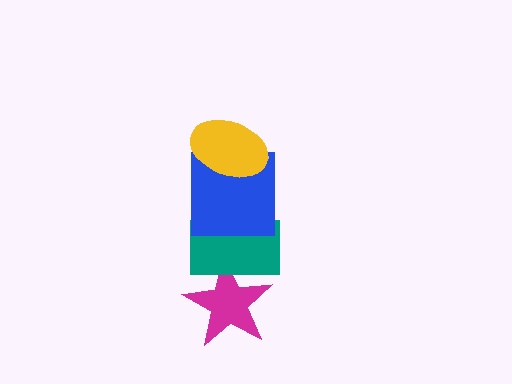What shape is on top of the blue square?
The yellow ellipse is on top of the blue square.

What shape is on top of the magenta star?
The teal rectangle is on top of the magenta star.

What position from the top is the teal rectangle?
The teal rectangle is 3rd from the top.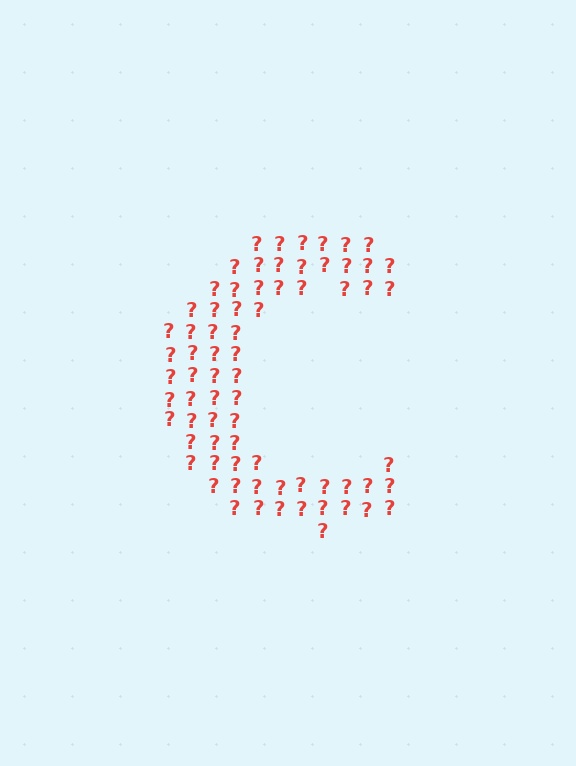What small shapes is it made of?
It is made of small question marks.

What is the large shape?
The large shape is the letter C.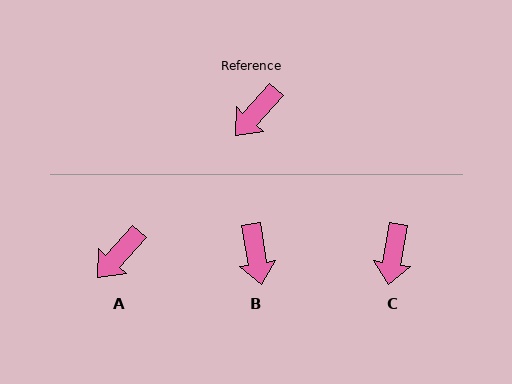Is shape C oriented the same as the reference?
No, it is off by about 32 degrees.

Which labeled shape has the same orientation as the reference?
A.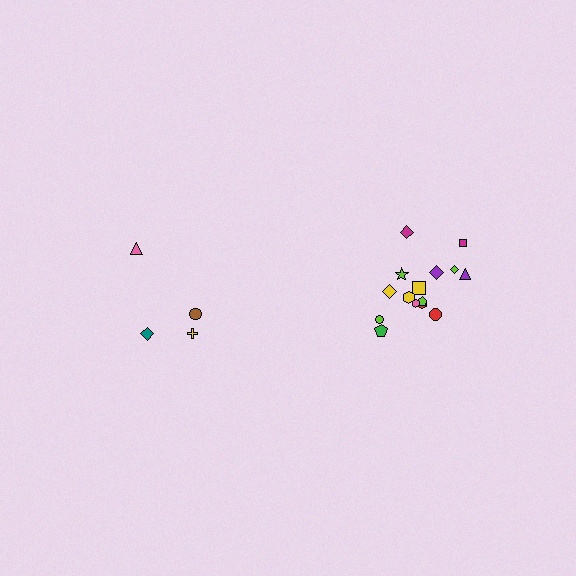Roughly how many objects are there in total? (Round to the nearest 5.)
Roughly 20 objects in total.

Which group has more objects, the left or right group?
The right group.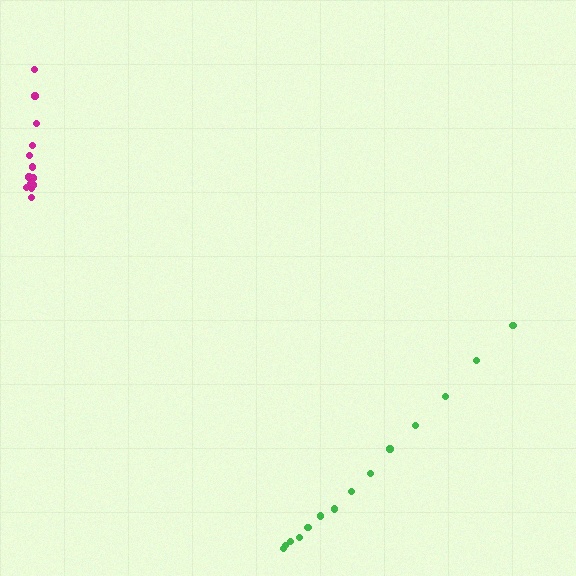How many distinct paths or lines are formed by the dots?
There are 2 distinct paths.